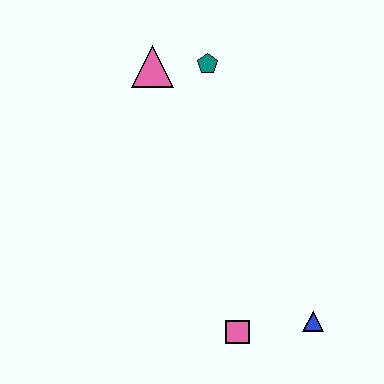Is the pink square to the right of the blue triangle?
No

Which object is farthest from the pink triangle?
The blue triangle is farthest from the pink triangle.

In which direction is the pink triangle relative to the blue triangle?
The pink triangle is above the blue triangle.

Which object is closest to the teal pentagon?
The pink triangle is closest to the teal pentagon.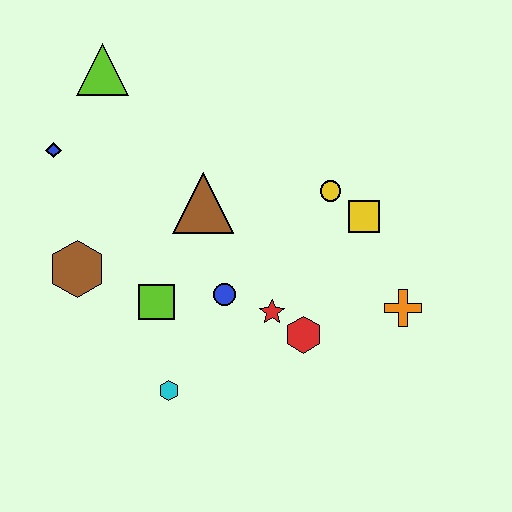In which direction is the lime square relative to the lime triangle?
The lime square is below the lime triangle.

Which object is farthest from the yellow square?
The blue diamond is farthest from the yellow square.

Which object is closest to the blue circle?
The red star is closest to the blue circle.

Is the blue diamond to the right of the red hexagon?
No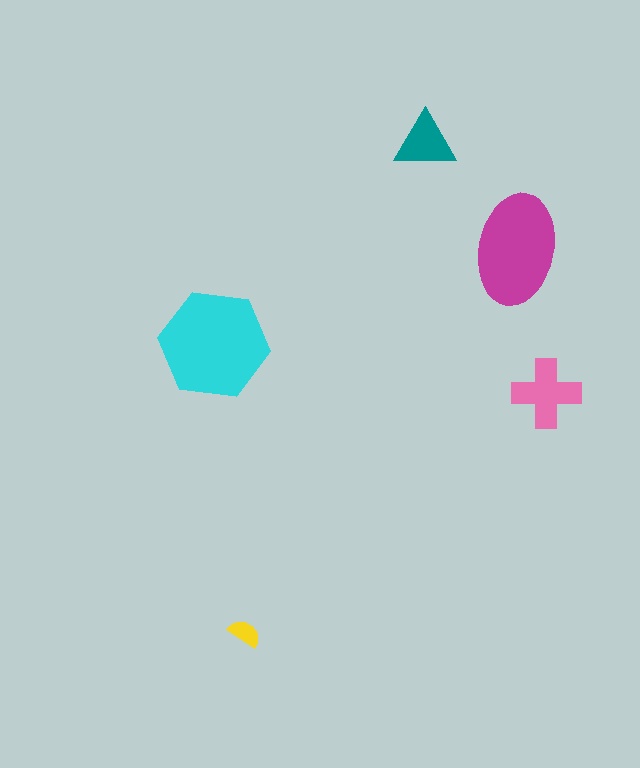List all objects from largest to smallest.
The cyan hexagon, the magenta ellipse, the pink cross, the teal triangle, the yellow semicircle.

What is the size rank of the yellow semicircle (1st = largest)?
5th.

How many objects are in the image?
There are 5 objects in the image.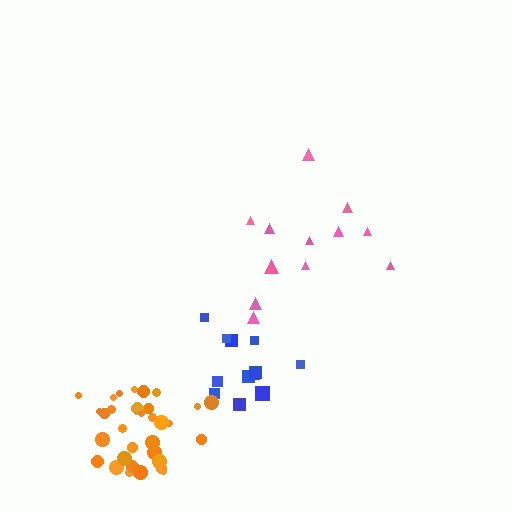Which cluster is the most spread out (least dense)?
Pink.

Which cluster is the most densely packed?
Orange.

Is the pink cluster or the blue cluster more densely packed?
Blue.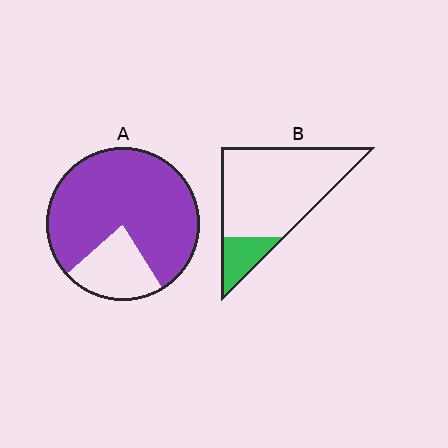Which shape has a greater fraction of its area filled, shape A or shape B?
Shape A.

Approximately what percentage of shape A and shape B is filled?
A is approximately 80% and B is approximately 15%.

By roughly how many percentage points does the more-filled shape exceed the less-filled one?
By roughly 60 percentage points (A over B).